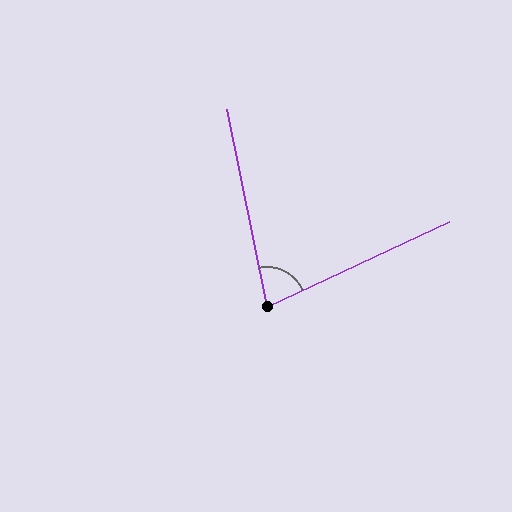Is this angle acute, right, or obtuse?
It is acute.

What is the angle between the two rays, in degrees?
Approximately 76 degrees.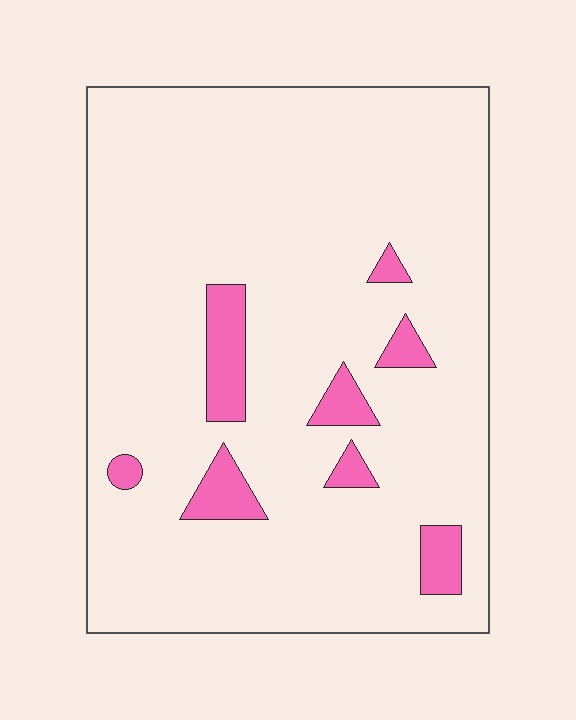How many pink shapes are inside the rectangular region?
8.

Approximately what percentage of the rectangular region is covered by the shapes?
Approximately 10%.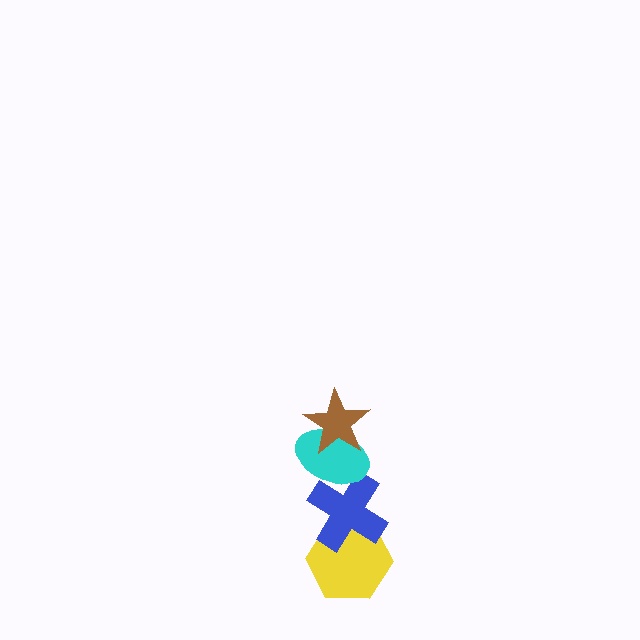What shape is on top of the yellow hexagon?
The blue cross is on top of the yellow hexagon.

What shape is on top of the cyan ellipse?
The brown star is on top of the cyan ellipse.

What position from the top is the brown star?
The brown star is 1st from the top.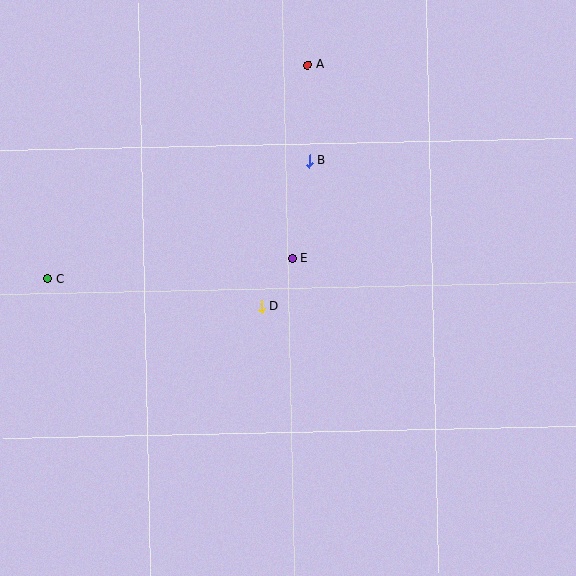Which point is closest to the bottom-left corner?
Point C is closest to the bottom-left corner.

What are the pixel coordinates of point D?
Point D is at (262, 306).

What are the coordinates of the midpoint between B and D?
The midpoint between B and D is at (285, 233).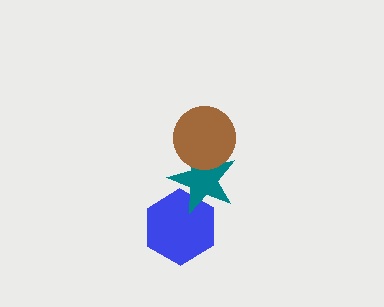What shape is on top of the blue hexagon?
The teal star is on top of the blue hexagon.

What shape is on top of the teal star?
The brown circle is on top of the teal star.